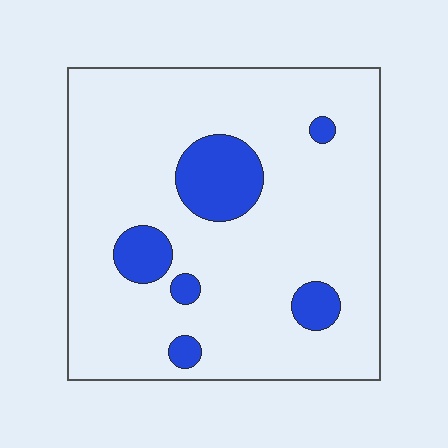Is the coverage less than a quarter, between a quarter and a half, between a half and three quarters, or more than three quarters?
Less than a quarter.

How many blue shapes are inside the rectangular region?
6.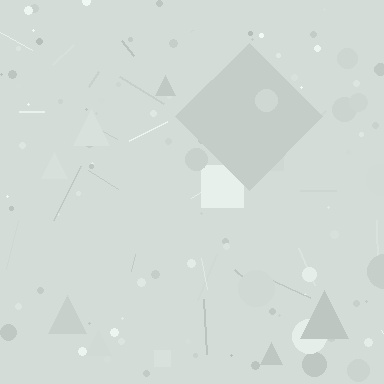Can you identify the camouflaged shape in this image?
The camouflaged shape is a diamond.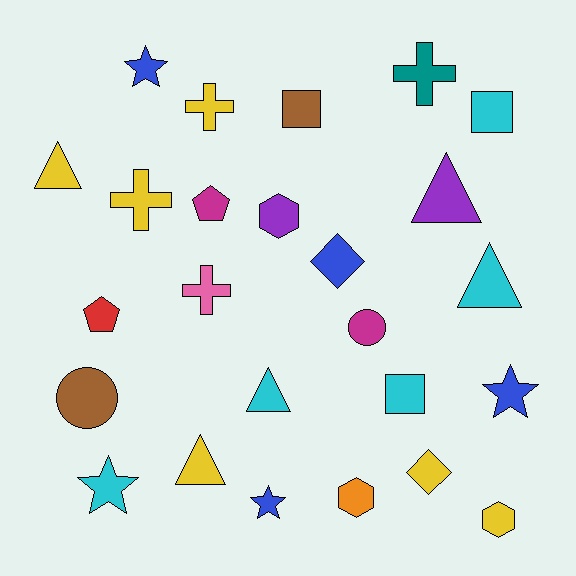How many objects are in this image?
There are 25 objects.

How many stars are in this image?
There are 4 stars.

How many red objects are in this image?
There is 1 red object.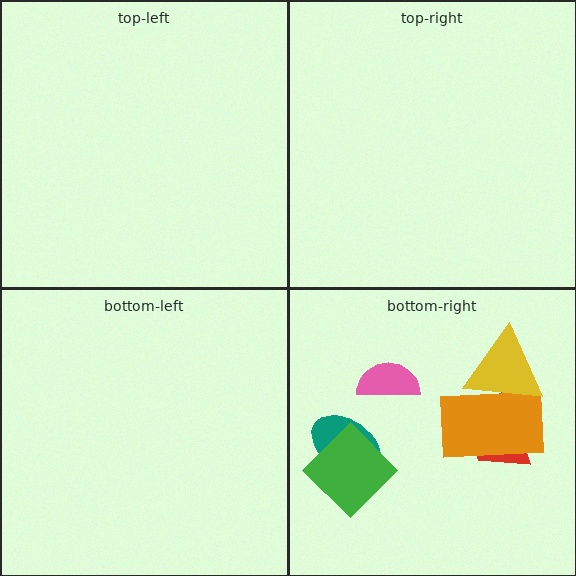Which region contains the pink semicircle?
The bottom-right region.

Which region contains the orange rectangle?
The bottom-right region.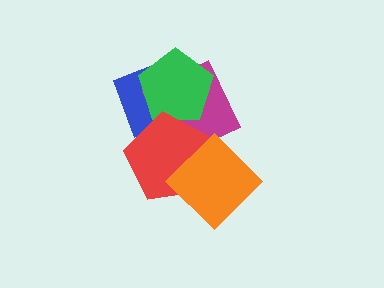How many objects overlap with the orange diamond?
2 objects overlap with the orange diamond.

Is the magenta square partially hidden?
Yes, it is partially covered by another shape.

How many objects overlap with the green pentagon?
3 objects overlap with the green pentagon.